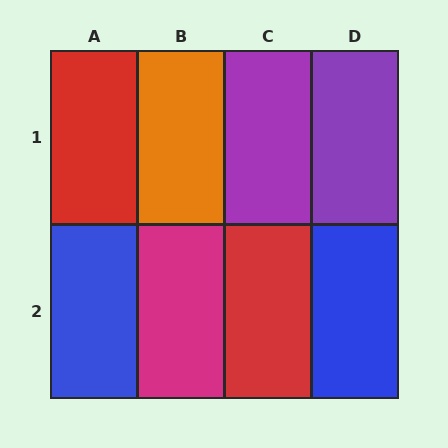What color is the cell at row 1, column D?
Purple.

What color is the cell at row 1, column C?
Purple.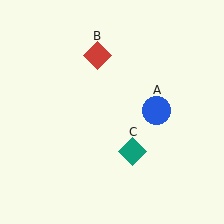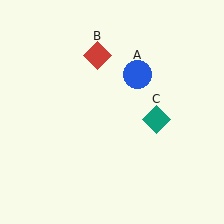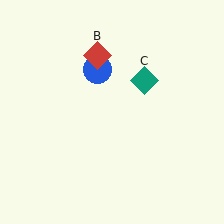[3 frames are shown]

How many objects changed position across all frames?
2 objects changed position: blue circle (object A), teal diamond (object C).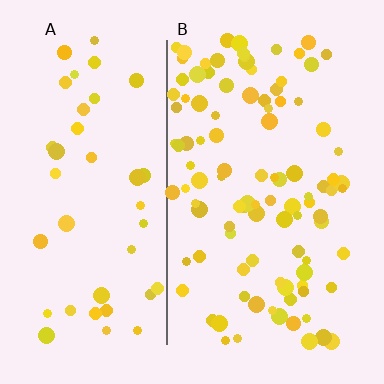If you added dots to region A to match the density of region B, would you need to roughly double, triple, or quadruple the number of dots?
Approximately double.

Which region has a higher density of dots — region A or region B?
B (the right).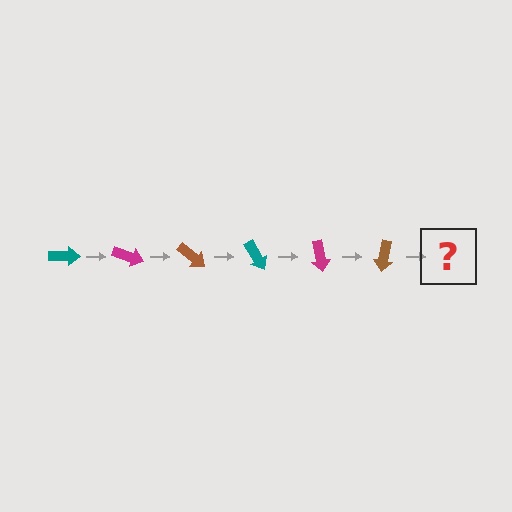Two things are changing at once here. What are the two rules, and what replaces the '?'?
The two rules are that it rotates 20 degrees each step and the color cycles through teal, magenta, and brown. The '?' should be a teal arrow, rotated 120 degrees from the start.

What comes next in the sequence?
The next element should be a teal arrow, rotated 120 degrees from the start.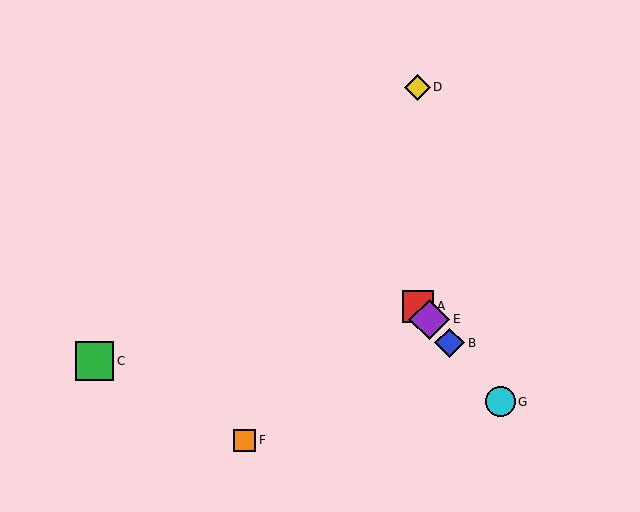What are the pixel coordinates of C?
Object C is at (95, 361).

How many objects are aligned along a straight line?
4 objects (A, B, E, G) are aligned along a straight line.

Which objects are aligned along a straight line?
Objects A, B, E, G are aligned along a straight line.